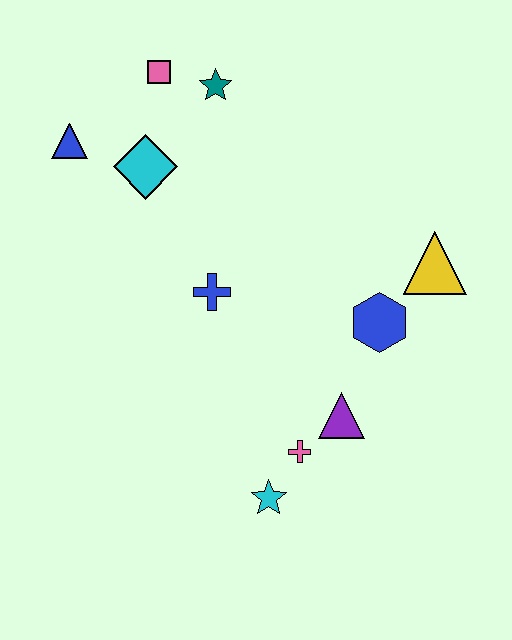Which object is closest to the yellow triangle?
The blue hexagon is closest to the yellow triangle.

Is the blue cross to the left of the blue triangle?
No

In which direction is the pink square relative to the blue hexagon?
The pink square is above the blue hexagon.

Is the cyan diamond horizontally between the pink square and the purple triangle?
No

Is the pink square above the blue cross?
Yes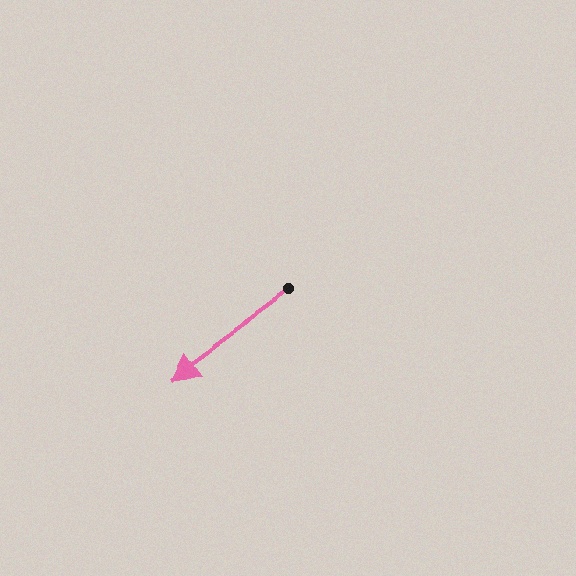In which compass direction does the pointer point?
Southwest.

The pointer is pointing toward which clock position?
Roughly 8 o'clock.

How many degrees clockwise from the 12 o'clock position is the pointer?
Approximately 233 degrees.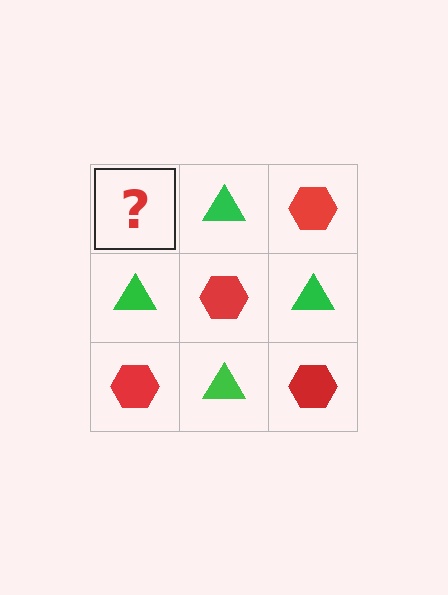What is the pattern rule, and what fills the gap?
The rule is that it alternates red hexagon and green triangle in a checkerboard pattern. The gap should be filled with a red hexagon.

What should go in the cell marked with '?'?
The missing cell should contain a red hexagon.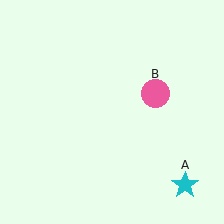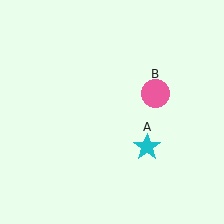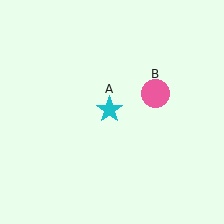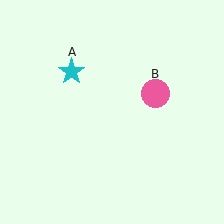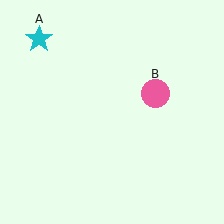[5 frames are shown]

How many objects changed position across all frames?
1 object changed position: cyan star (object A).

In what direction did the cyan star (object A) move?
The cyan star (object A) moved up and to the left.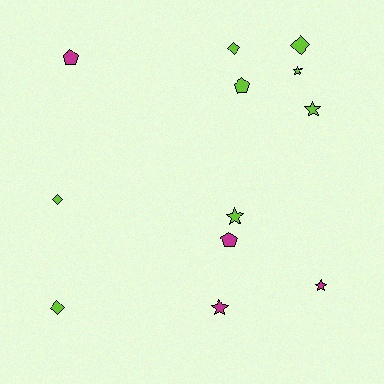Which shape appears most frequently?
Star, with 5 objects.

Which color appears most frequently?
Lime, with 8 objects.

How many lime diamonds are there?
There are 4 lime diamonds.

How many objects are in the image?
There are 12 objects.